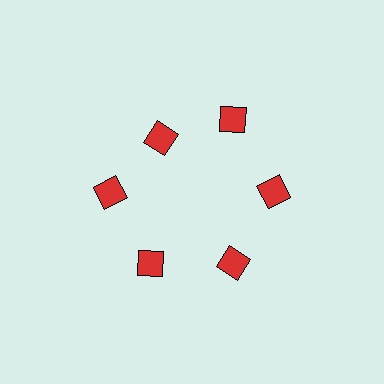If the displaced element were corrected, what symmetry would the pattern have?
It would have 6-fold rotational symmetry — the pattern would map onto itself every 60 degrees.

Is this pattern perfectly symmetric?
No. The 6 red squares are arranged in a ring, but one element near the 11 o'clock position is pulled inward toward the center, breaking the 6-fold rotational symmetry.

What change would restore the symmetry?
The symmetry would be restored by moving it outward, back onto the ring so that all 6 squares sit at equal angles and equal distance from the center.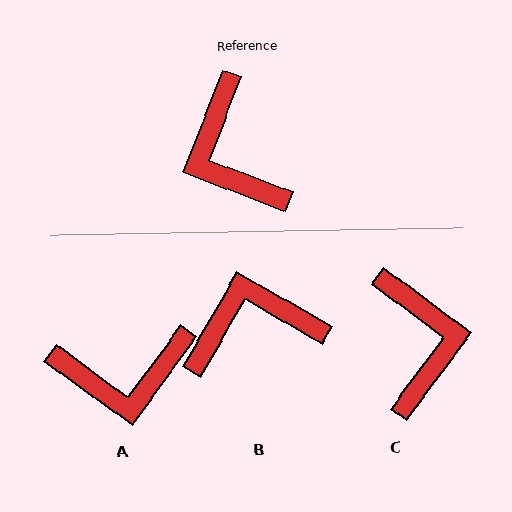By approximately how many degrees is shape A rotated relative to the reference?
Approximately 75 degrees counter-clockwise.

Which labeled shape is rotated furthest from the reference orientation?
C, about 164 degrees away.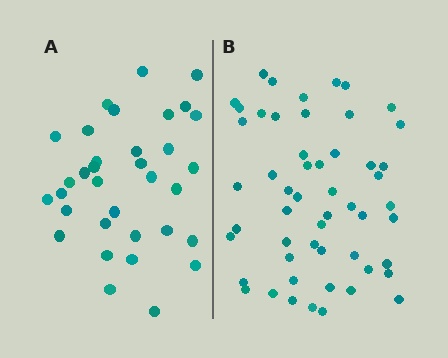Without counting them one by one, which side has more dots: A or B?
Region B (the right region) has more dots.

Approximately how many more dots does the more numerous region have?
Region B has approximately 20 more dots than region A.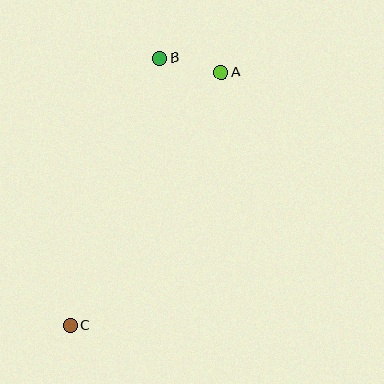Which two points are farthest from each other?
Points A and C are farthest from each other.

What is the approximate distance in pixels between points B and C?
The distance between B and C is approximately 282 pixels.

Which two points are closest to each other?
Points A and B are closest to each other.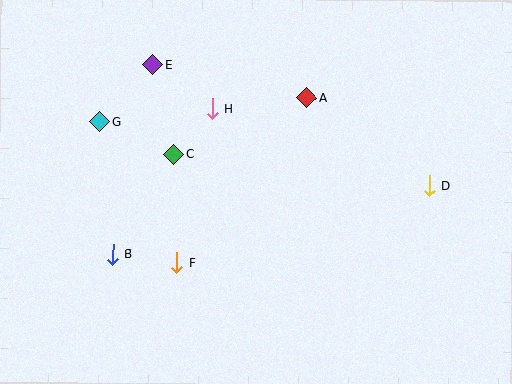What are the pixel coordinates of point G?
Point G is at (99, 122).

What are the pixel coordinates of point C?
Point C is at (174, 154).